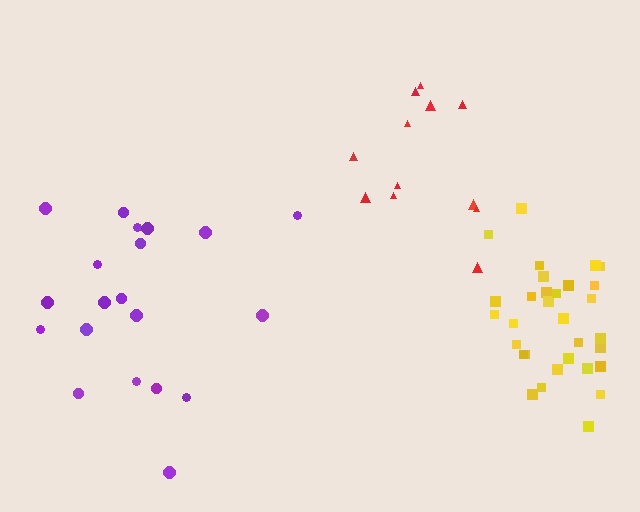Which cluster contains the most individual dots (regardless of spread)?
Yellow (31).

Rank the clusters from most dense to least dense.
yellow, red, purple.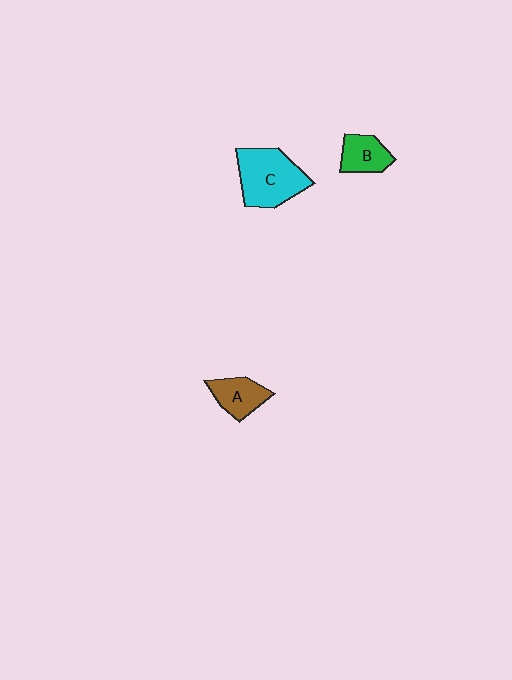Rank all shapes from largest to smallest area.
From largest to smallest: C (cyan), A (brown), B (green).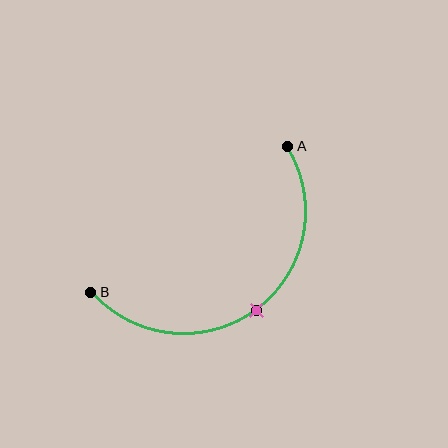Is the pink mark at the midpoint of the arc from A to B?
Yes. The pink mark lies on the arc at equal arc-length from both A and B — it is the arc midpoint.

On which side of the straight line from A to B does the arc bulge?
The arc bulges below and to the right of the straight line connecting A and B.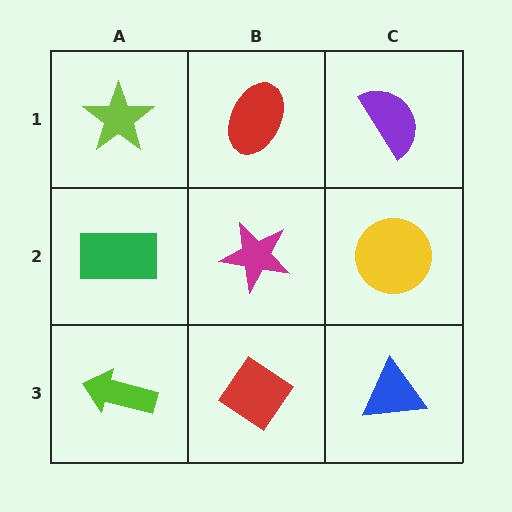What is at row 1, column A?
A lime star.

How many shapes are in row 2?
3 shapes.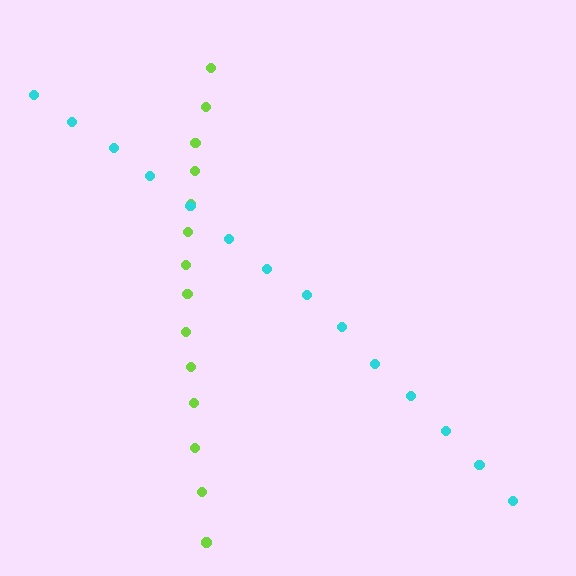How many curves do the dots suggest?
There are 2 distinct paths.